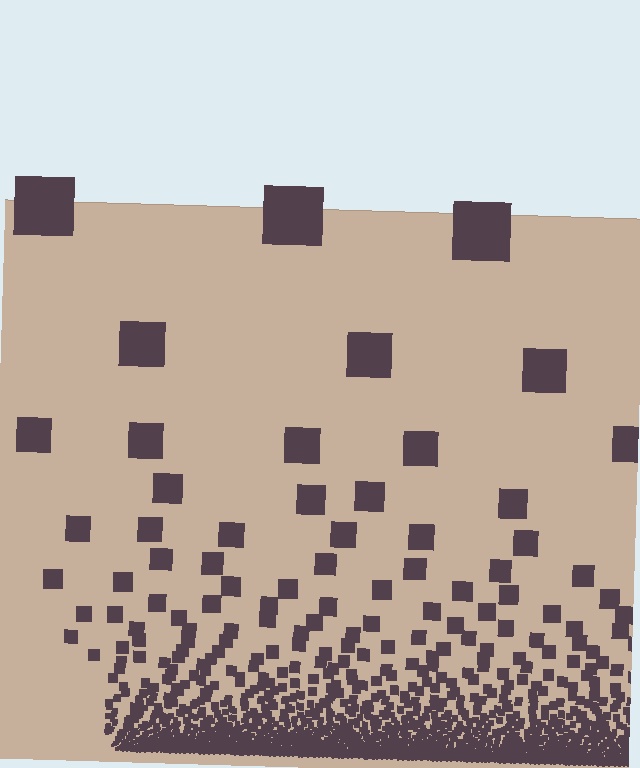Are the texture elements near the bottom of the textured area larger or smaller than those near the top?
Smaller. The gradient is inverted — elements near the bottom are smaller and denser.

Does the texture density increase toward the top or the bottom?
Density increases toward the bottom.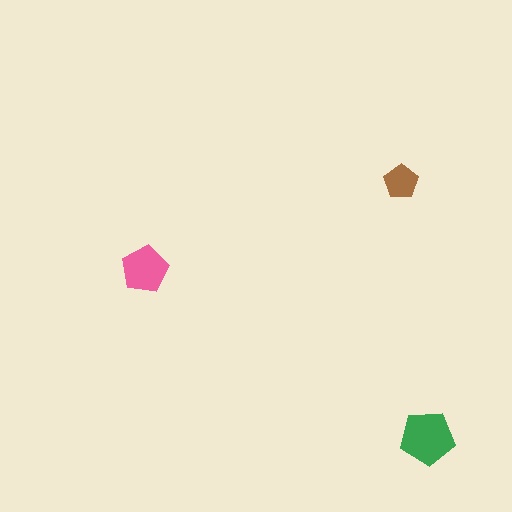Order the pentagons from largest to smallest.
the green one, the pink one, the brown one.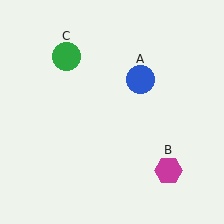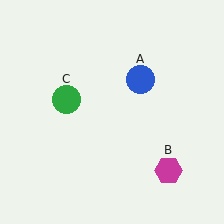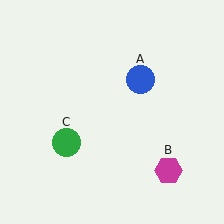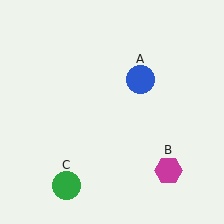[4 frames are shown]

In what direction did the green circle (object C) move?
The green circle (object C) moved down.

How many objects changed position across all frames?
1 object changed position: green circle (object C).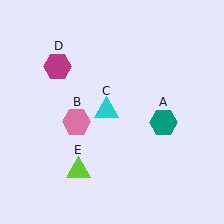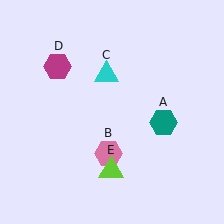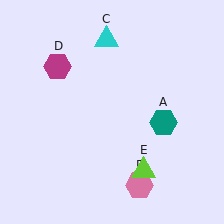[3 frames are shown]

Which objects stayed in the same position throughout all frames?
Teal hexagon (object A) and magenta hexagon (object D) remained stationary.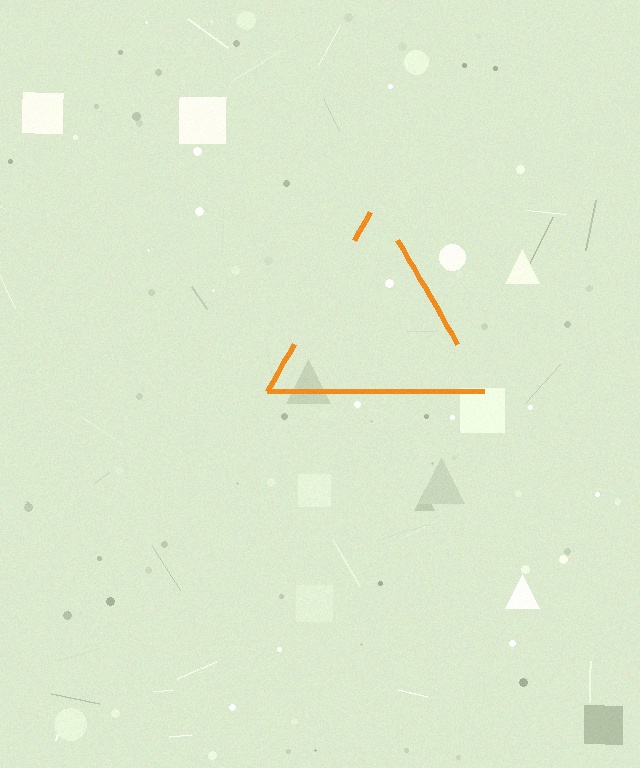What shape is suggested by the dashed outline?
The dashed outline suggests a triangle.